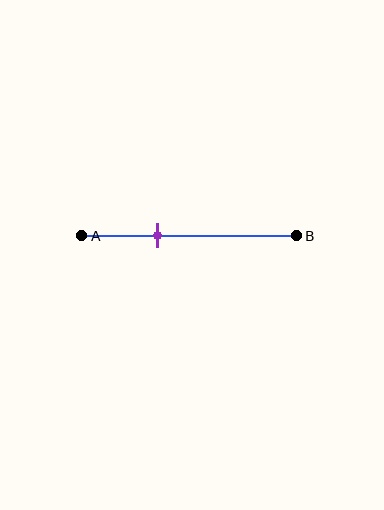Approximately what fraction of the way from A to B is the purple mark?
The purple mark is approximately 35% of the way from A to B.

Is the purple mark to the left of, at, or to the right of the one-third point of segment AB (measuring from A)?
The purple mark is approximately at the one-third point of segment AB.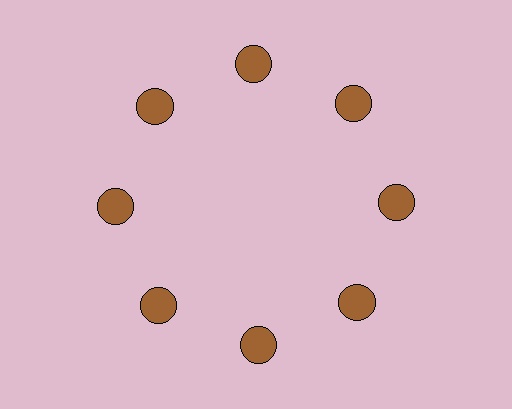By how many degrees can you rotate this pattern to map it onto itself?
The pattern maps onto itself every 45 degrees of rotation.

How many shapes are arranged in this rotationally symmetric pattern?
There are 8 shapes, arranged in 8 groups of 1.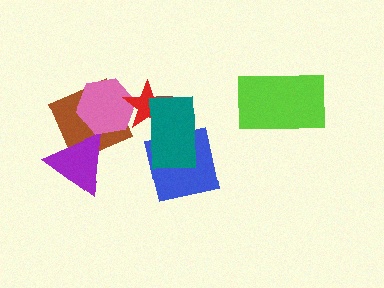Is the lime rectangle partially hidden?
No, no other shape covers it.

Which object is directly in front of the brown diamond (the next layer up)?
The purple triangle is directly in front of the brown diamond.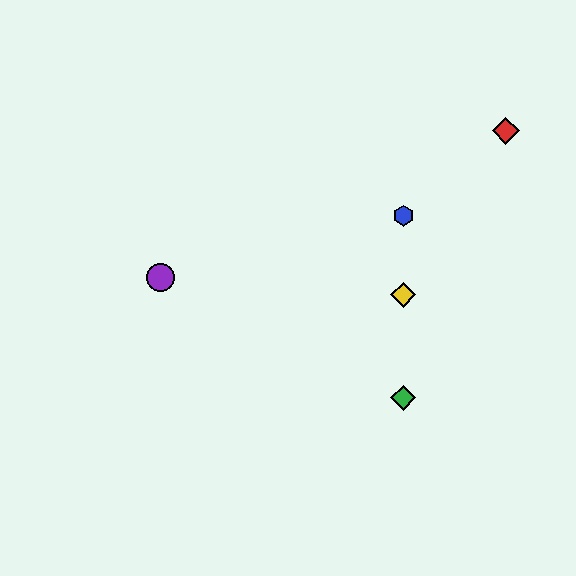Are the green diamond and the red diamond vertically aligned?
No, the green diamond is at x≈403 and the red diamond is at x≈506.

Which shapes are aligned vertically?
The blue hexagon, the green diamond, the yellow diamond are aligned vertically.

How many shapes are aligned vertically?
3 shapes (the blue hexagon, the green diamond, the yellow diamond) are aligned vertically.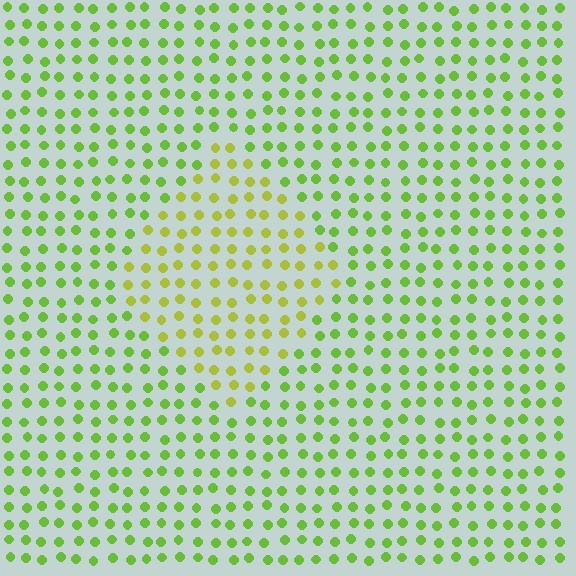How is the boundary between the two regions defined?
The boundary is defined purely by a slight shift in hue (about 30 degrees). Spacing, size, and orientation are identical on both sides.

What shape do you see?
I see a diamond.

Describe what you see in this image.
The image is filled with small lime elements in a uniform arrangement. A diamond-shaped region is visible where the elements are tinted to a slightly different hue, forming a subtle color boundary.